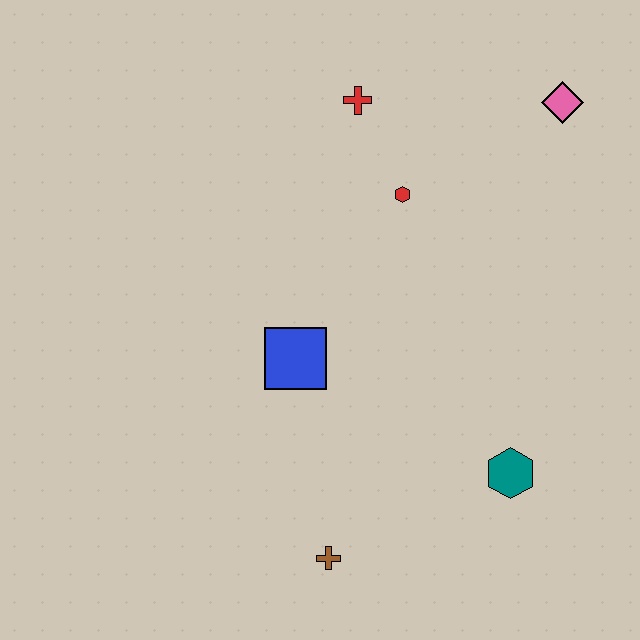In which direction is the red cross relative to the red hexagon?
The red cross is above the red hexagon.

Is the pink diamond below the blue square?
No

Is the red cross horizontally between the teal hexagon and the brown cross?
Yes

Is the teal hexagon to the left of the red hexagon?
No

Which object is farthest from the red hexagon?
The brown cross is farthest from the red hexagon.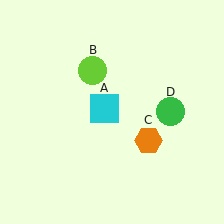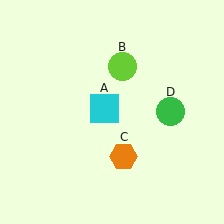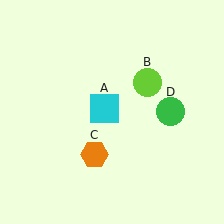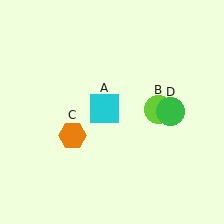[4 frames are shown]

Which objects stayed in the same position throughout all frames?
Cyan square (object A) and green circle (object D) remained stationary.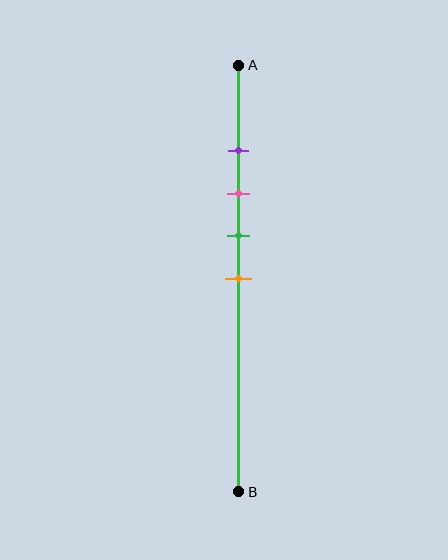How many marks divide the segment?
There are 4 marks dividing the segment.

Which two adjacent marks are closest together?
The purple and pink marks are the closest adjacent pair.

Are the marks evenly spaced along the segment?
Yes, the marks are approximately evenly spaced.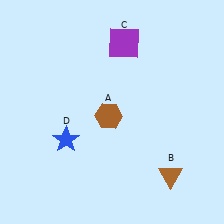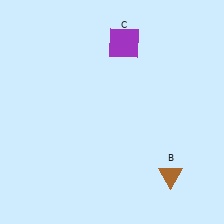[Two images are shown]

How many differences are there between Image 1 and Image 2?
There are 2 differences between the two images.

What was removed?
The brown hexagon (A), the blue star (D) were removed in Image 2.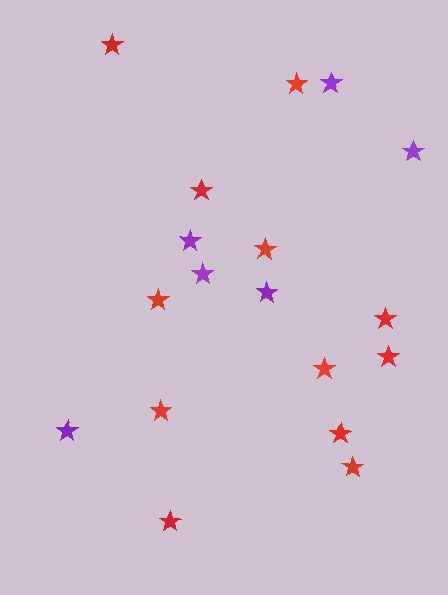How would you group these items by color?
There are 2 groups: one group of purple stars (6) and one group of red stars (12).